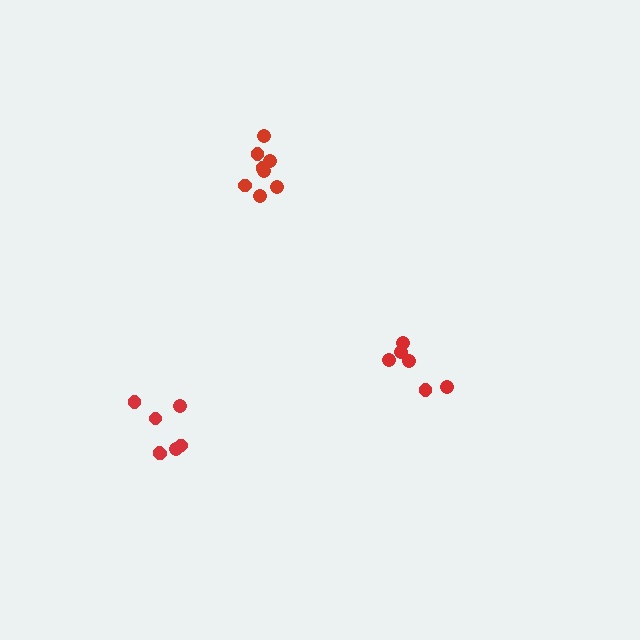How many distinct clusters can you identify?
There are 3 distinct clusters.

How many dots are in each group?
Group 1: 8 dots, Group 2: 6 dots, Group 3: 7 dots (21 total).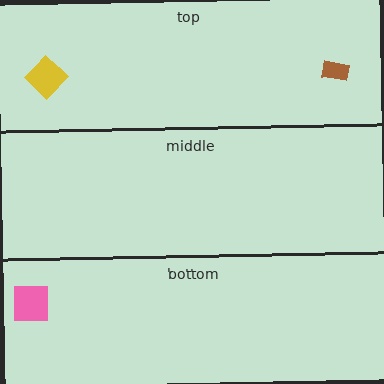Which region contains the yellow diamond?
The top region.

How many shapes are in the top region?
2.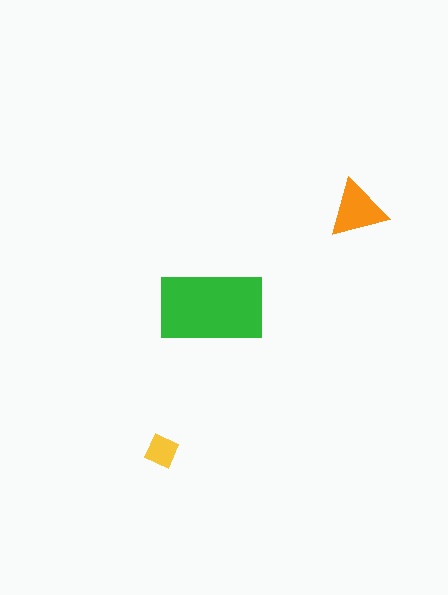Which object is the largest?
The green rectangle.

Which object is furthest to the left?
The yellow diamond is leftmost.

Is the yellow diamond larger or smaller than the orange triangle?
Smaller.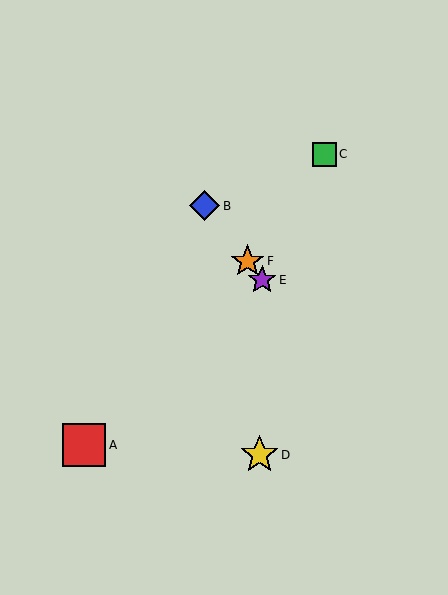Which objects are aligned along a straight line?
Objects B, E, F are aligned along a straight line.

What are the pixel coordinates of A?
Object A is at (84, 445).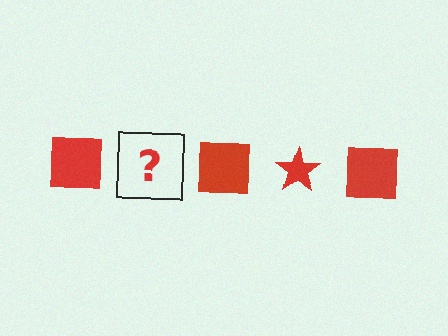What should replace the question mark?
The question mark should be replaced with a red star.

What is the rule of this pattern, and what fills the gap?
The rule is that the pattern cycles through square, star shapes in red. The gap should be filled with a red star.